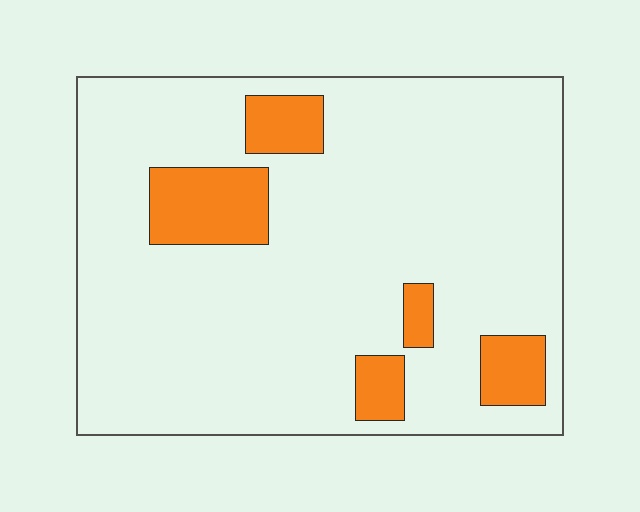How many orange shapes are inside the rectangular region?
5.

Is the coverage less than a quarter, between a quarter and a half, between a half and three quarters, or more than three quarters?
Less than a quarter.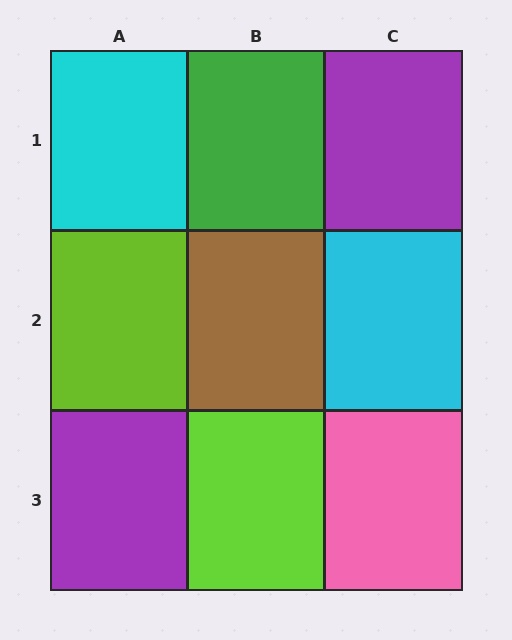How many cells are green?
1 cell is green.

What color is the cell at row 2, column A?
Lime.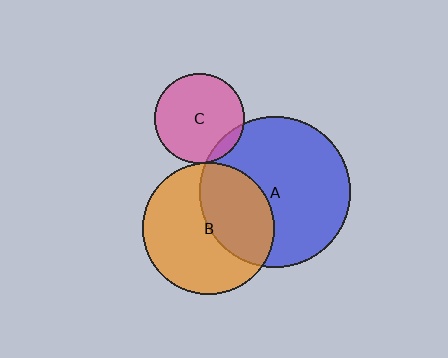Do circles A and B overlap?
Yes.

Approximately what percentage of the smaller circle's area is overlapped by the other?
Approximately 40%.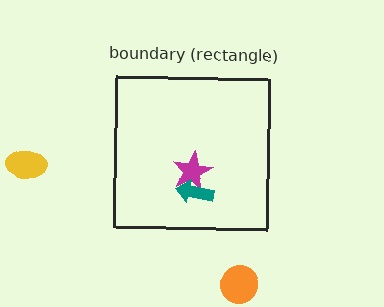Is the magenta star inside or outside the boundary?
Inside.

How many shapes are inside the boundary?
2 inside, 2 outside.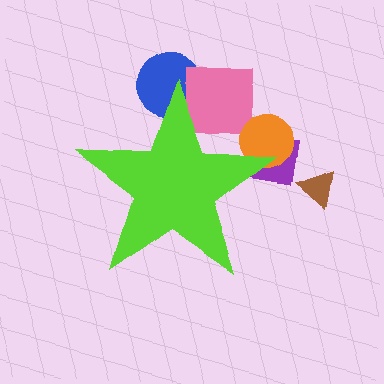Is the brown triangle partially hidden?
No, the brown triangle is fully visible.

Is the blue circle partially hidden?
Yes, the blue circle is partially hidden behind the lime star.